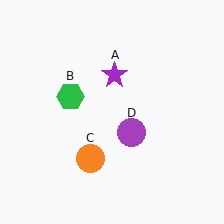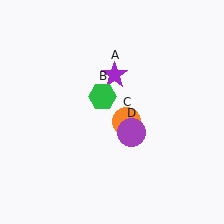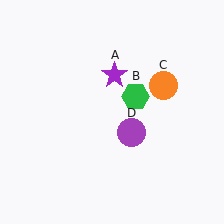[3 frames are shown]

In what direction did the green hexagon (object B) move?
The green hexagon (object B) moved right.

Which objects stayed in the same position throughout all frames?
Purple star (object A) and purple circle (object D) remained stationary.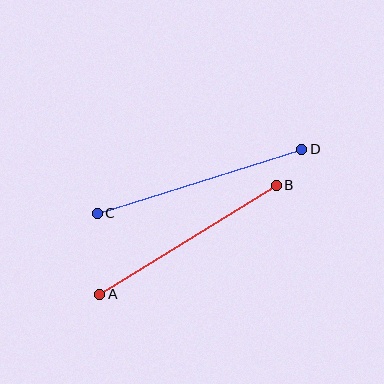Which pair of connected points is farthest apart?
Points C and D are farthest apart.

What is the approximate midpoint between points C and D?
The midpoint is at approximately (199, 181) pixels.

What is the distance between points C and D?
The distance is approximately 214 pixels.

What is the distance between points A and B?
The distance is approximately 207 pixels.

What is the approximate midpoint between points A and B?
The midpoint is at approximately (188, 240) pixels.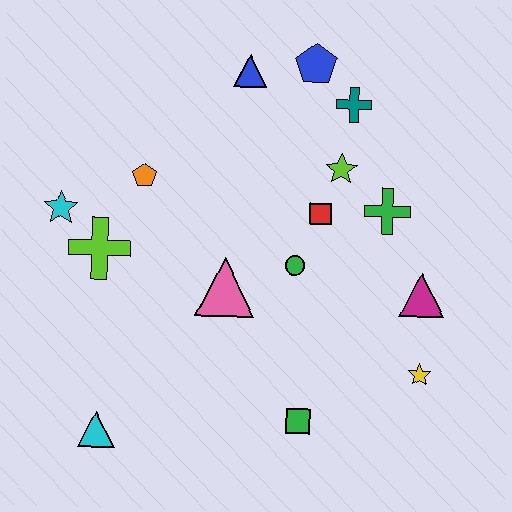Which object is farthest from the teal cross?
The cyan triangle is farthest from the teal cross.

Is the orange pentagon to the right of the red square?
No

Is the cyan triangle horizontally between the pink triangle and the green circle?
No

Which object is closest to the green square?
The yellow star is closest to the green square.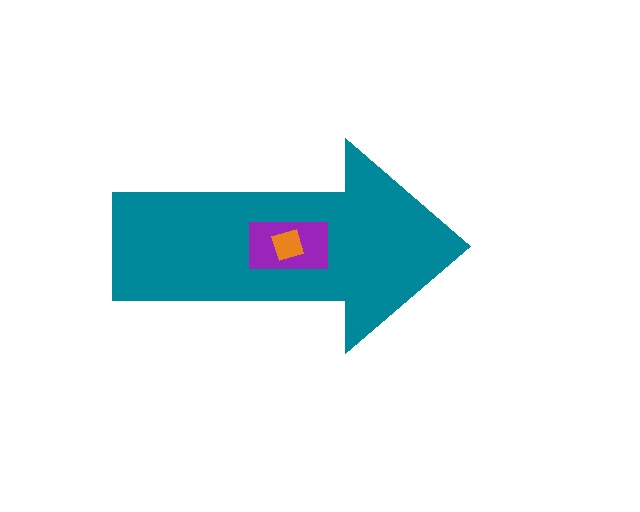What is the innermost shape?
The orange square.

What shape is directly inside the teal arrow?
The purple rectangle.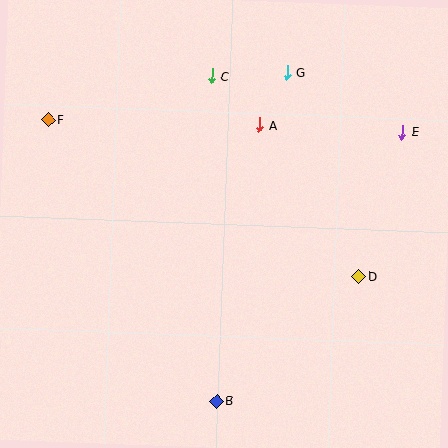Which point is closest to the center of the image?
Point A at (259, 125) is closest to the center.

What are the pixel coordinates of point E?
Point E is at (402, 132).